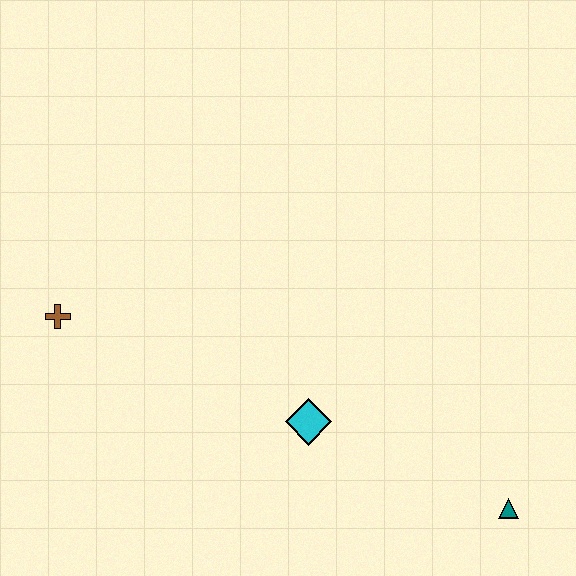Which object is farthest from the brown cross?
The teal triangle is farthest from the brown cross.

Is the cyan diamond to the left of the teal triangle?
Yes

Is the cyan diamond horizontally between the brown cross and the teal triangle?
Yes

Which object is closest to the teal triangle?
The cyan diamond is closest to the teal triangle.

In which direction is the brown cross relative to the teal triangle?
The brown cross is to the left of the teal triangle.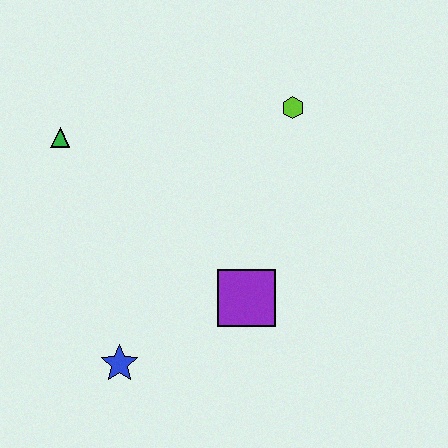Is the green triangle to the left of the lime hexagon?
Yes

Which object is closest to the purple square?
The blue star is closest to the purple square.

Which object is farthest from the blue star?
The lime hexagon is farthest from the blue star.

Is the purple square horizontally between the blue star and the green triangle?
No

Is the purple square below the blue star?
No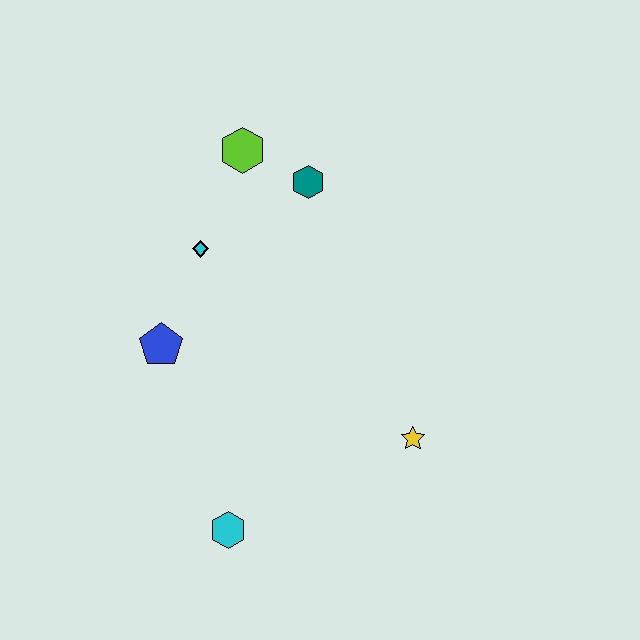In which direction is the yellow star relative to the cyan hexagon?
The yellow star is to the right of the cyan hexagon.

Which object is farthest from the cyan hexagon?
The lime hexagon is farthest from the cyan hexagon.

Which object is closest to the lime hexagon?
The teal hexagon is closest to the lime hexagon.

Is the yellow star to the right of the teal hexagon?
Yes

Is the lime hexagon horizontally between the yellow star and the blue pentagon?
Yes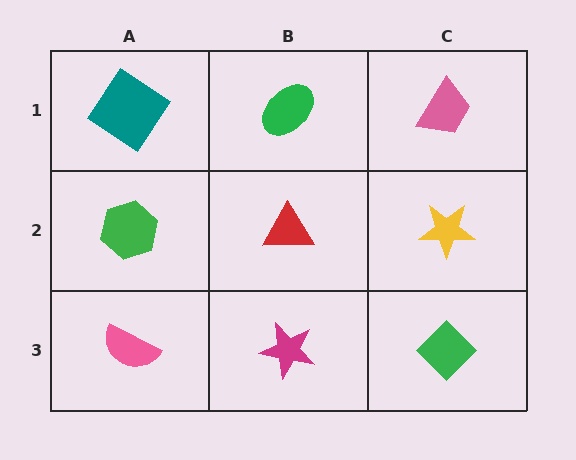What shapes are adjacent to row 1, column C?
A yellow star (row 2, column C), a green ellipse (row 1, column B).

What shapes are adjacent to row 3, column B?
A red triangle (row 2, column B), a pink semicircle (row 3, column A), a green diamond (row 3, column C).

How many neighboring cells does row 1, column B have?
3.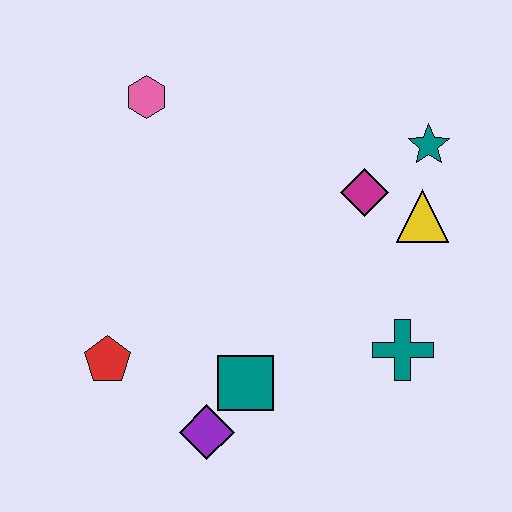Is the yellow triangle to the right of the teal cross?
Yes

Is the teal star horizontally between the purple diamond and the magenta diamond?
No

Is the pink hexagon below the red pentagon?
No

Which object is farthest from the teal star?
The red pentagon is farthest from the teal star.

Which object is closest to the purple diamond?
The teal square is closest to the purple diamond.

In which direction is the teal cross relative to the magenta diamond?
The teal cross is below the magenta diamond.